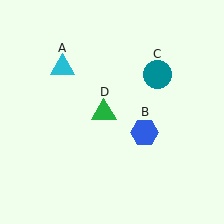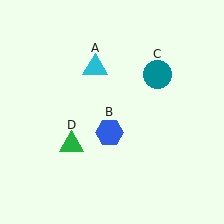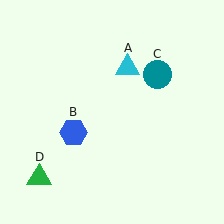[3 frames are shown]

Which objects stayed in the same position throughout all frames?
Teal circle (object C) remained stationary.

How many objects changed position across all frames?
3 objects changed position: cyan triangle (object A), blue hexagon (object B), green triangle (object D).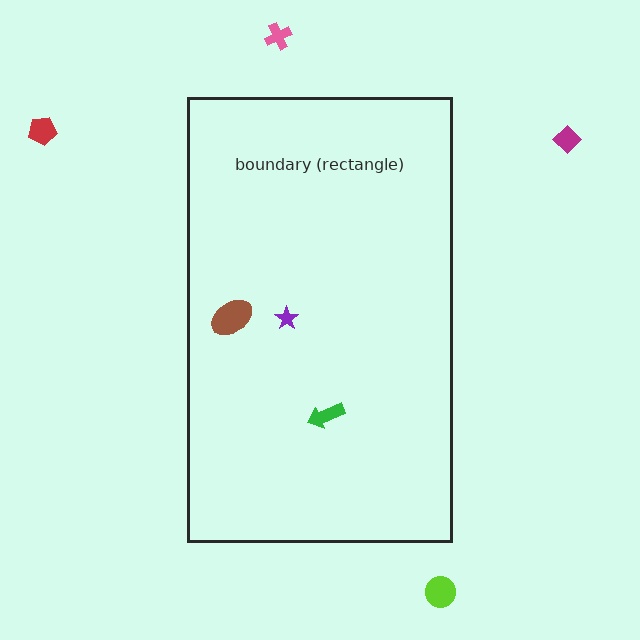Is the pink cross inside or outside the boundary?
Outside.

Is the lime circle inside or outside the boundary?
Outside.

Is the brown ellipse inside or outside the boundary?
Inside.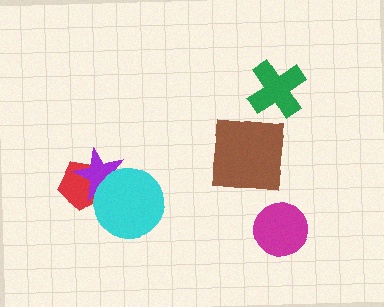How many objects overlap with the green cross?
0 objects overlap with the green cross.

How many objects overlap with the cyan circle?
2 objects overlap with the cyan circle.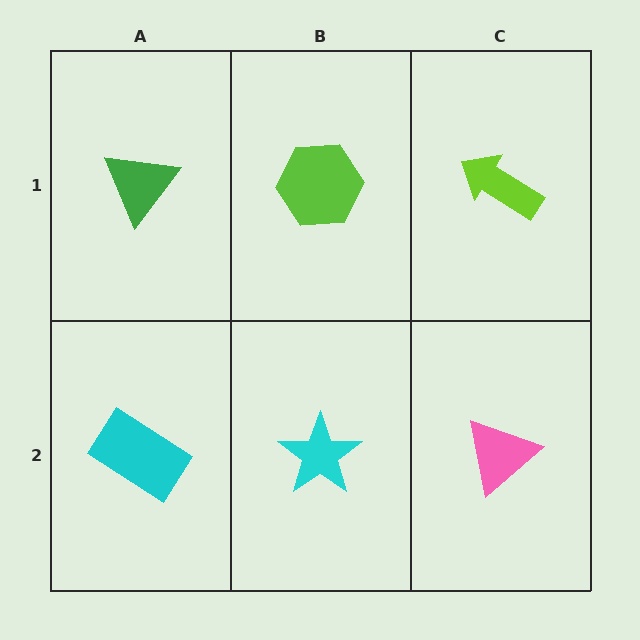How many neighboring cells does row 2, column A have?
2.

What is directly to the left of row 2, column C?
A cyan star.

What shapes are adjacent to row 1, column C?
A pink triangle (row 2, column C), a lime hexagon (row 1, column B).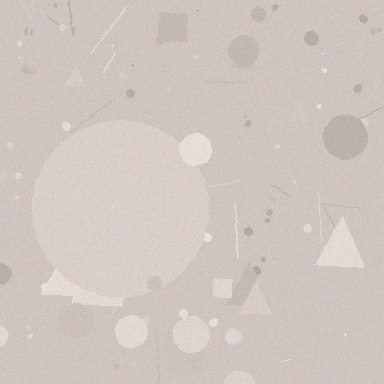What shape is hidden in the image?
A circle is hidden in the image.